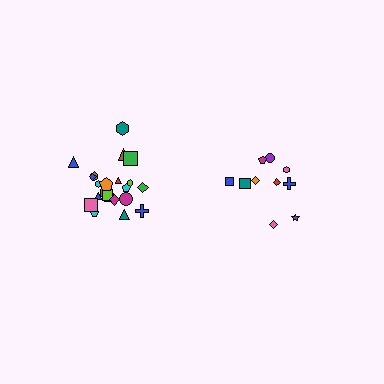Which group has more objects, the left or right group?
The left group.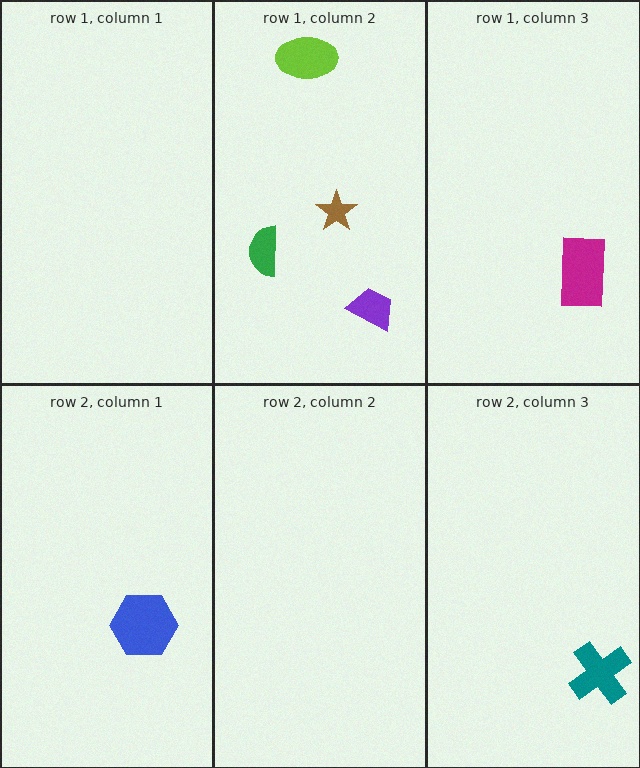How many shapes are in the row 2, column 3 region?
1.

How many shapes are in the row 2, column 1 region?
1.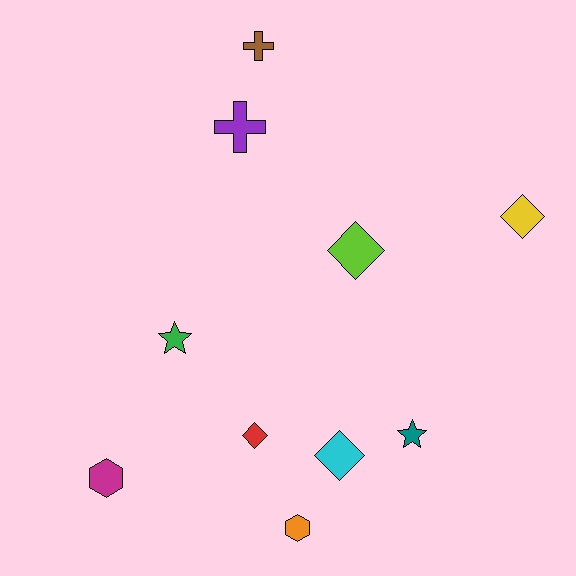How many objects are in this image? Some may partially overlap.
There are 10 objects.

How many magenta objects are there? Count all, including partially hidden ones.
There is 1 magenta object.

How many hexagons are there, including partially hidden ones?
There are 2 hexagons.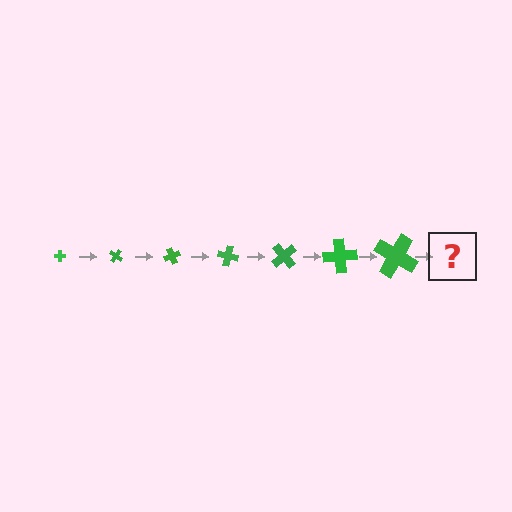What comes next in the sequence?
The next element should be a cross, larger than the previous one and rotated 245 degrees from the start.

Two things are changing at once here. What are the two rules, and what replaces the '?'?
The two rules are that the cross grows larger each step and it rotates 35 degrees each step. The '?' should be a cross, larger than the previous one and rotated 245 degrees from the start.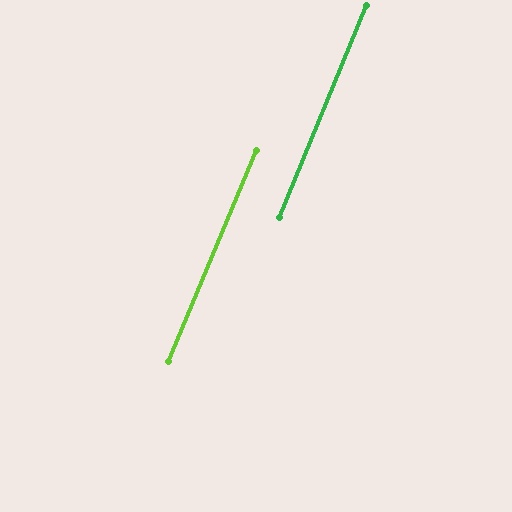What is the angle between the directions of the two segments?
Approximately 0 degrees.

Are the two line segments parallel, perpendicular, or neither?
Parallel — their directions differ by only 0.5°.